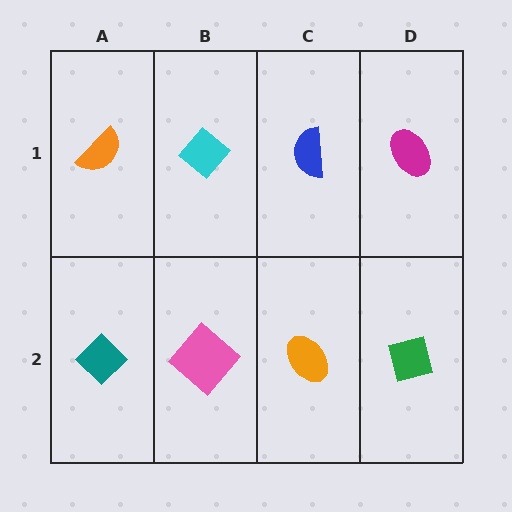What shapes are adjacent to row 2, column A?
An orange semicircle (row 1, column A), a pink diamond (row 2, column B).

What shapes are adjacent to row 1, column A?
A teal diamond (row 2, column A), a cyan diamond (row 1, column B).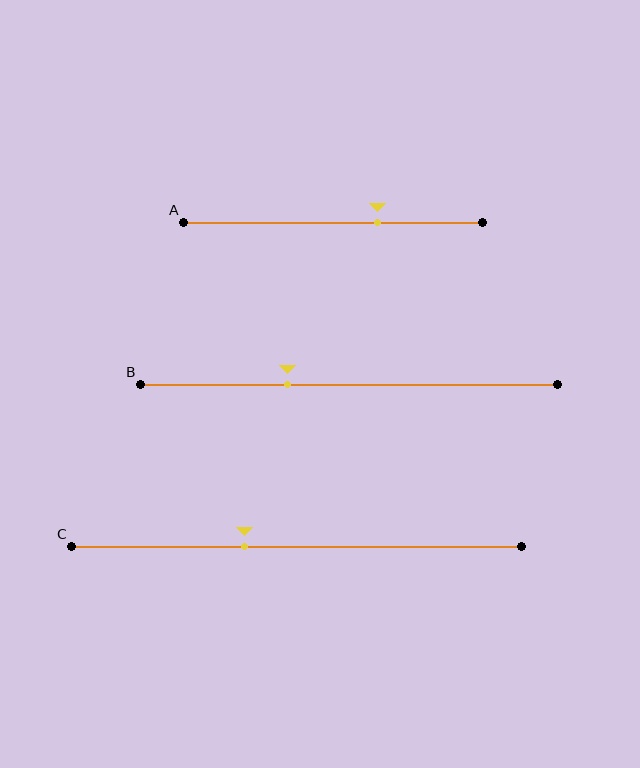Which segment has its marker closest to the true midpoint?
Segment C has its marker closest to the true midpoint.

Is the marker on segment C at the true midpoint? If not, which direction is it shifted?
No, the marker on segment C is shifted to the left by about 12% of the segment length.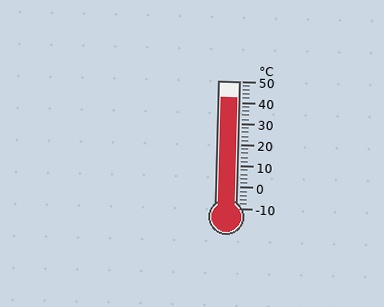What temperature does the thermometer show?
The thermometer shows approximately 42°C.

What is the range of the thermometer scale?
The thermometer scale ranges from -10°C to 50°C.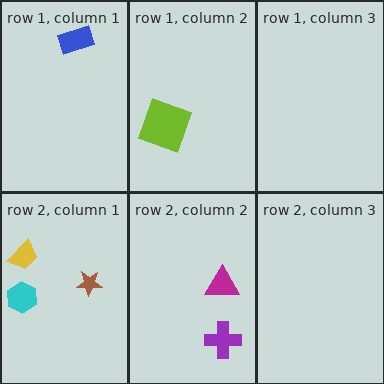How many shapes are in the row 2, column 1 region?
3.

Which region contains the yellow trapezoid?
The row 2, column 1 region.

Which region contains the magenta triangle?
The row 2, column 2 region.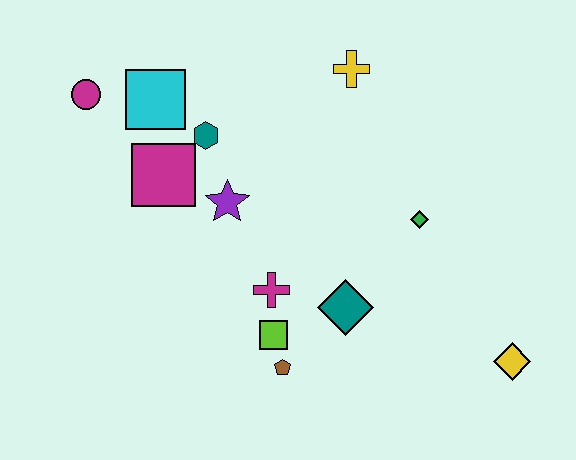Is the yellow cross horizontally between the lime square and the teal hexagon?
No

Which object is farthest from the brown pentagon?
The magenta circle is farthest from the brown pentagon.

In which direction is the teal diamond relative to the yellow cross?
The teal diamond is below the yellow cross.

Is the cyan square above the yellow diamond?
Yes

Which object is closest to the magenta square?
The teal hexagon is closest to the magenta square.